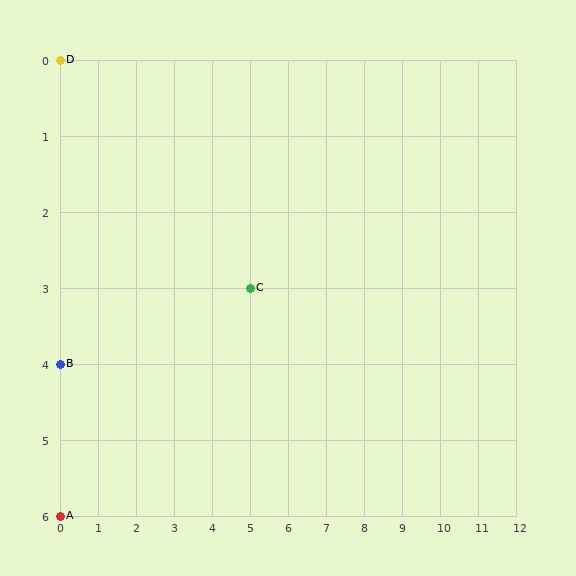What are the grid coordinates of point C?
Point C is at grid coordinates (5, 3).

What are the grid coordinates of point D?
Point D is at grid coordinates (0, 0).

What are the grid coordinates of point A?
Point A is at grid coordinates (0, 6).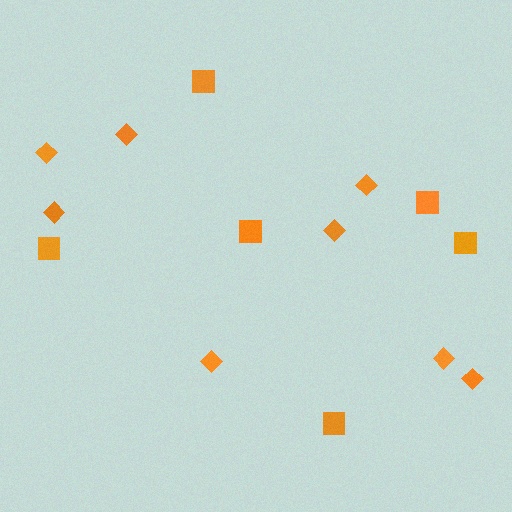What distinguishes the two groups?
There are 2 groups: one group of diamonds (8) and one group of squares (6).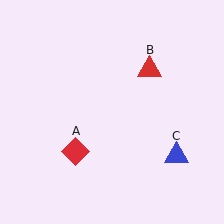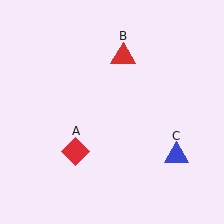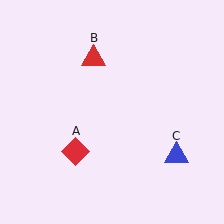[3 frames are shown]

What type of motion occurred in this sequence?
The red triangle (object B) rotated counterclockwise around the center of the scene.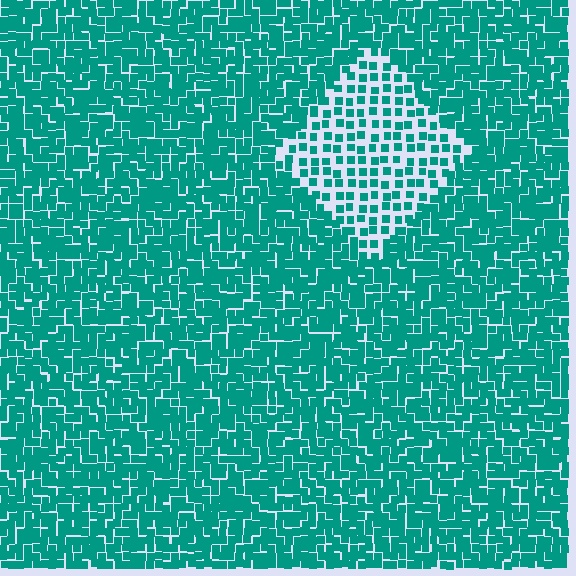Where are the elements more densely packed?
The elements are more densely packed outside the diamond boundary.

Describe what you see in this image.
The image contains small teal elements arranged at two different densities. A diamond-shaped region is visible where the elements are less densely packed than the surrounding area.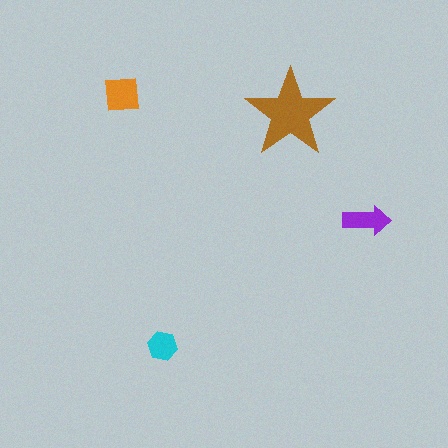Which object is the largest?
The brown star.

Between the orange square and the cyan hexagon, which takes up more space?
The orange square.